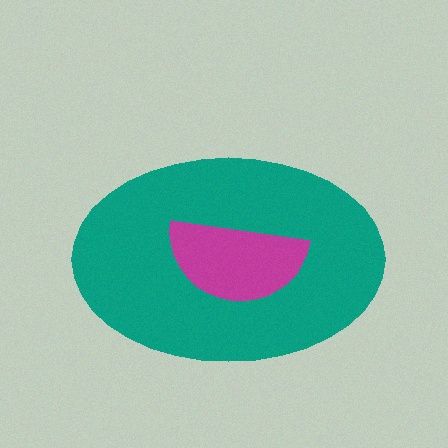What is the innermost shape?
The magenta semicircle.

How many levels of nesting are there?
2.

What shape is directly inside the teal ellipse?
The magenta semicircle.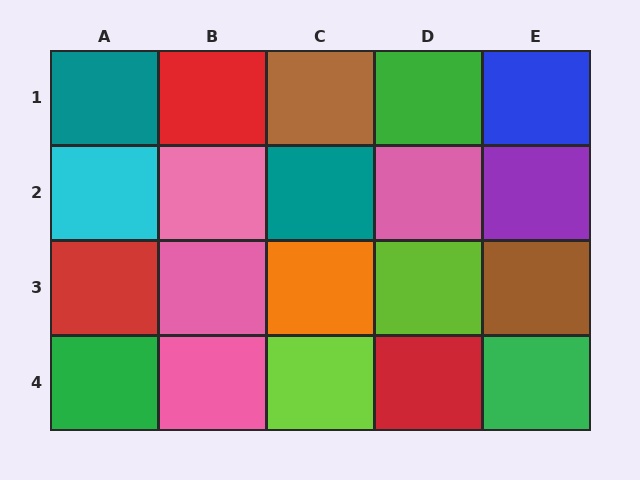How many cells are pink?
4 cells are pink.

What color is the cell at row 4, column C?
Lime.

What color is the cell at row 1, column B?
Red.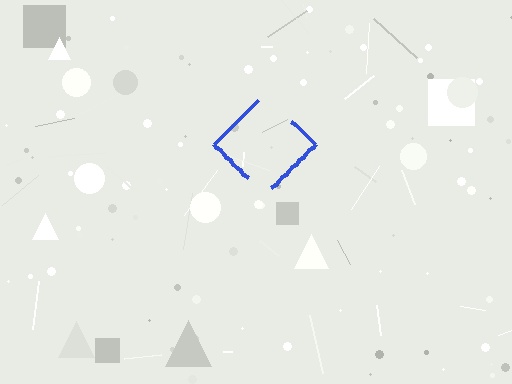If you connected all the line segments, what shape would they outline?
They would outline a diamond.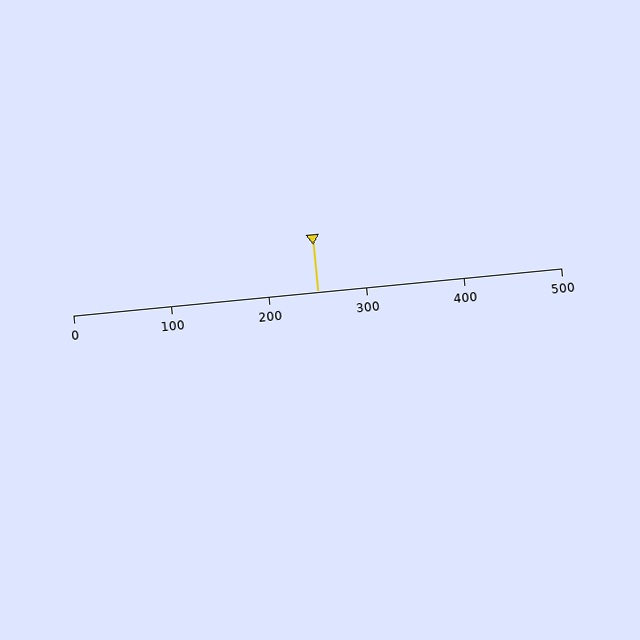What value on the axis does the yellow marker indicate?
The marker indicates approximately 250.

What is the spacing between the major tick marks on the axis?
The major ticks are spaced 100 apart.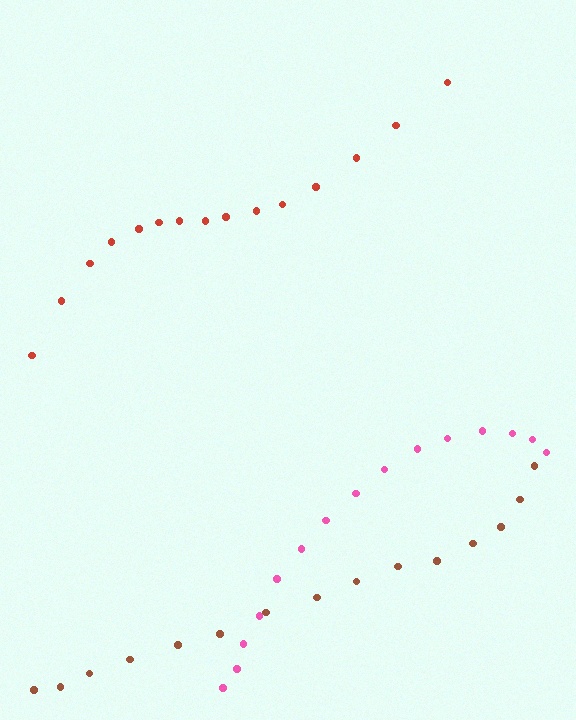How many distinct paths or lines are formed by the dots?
There are 3 distinct paths.